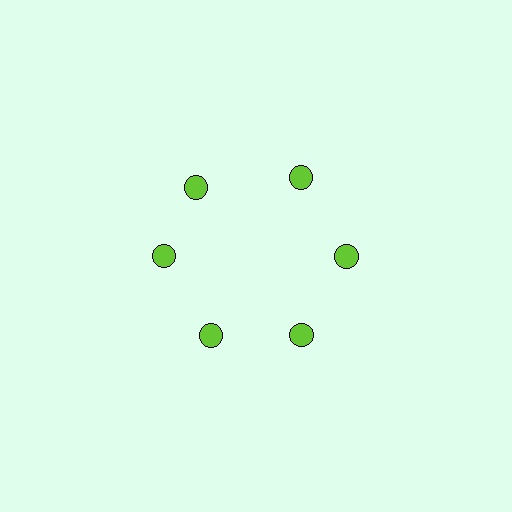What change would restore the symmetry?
The symmetry would be restored by rotating it back into even spacing with its neighbors so that all 6 circles sit at equal angles and equal distance from the center.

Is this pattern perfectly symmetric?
No. The 6 lime circles are arranged in a ring, but one element near the 11 o'clock position is rotated out of alignment along the ring, breaking the 6-fold rotational symmetry.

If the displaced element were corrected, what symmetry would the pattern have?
It would have 6-fold rotational symmetry — the pattern would map onto itself every 60 degrees.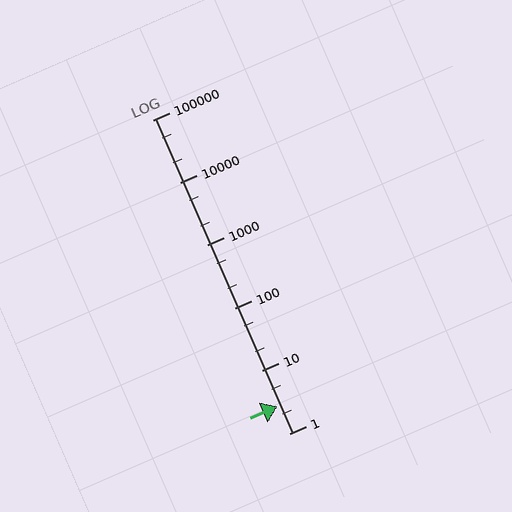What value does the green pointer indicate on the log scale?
The pointer indicates approximately 2.7.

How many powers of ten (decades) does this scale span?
The scale spans 5 decades, from 1 to 100000.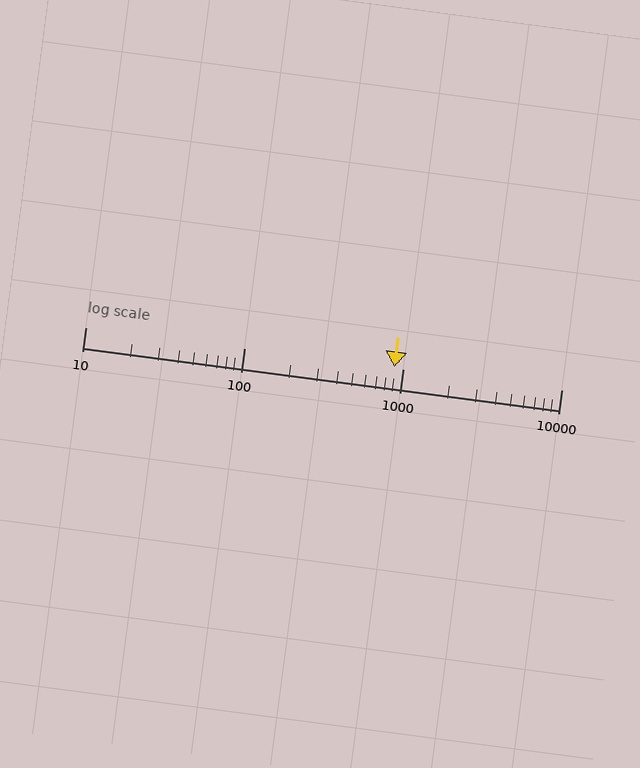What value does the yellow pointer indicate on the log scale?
The pointer indicates approximately 880.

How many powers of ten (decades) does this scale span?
The scale spans 3 decades, from 10 to 10000.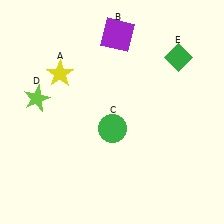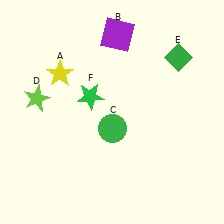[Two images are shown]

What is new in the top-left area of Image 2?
A green star (F) was added in the top-left area of Image 2.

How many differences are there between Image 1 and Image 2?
There is 1 difference between the two images.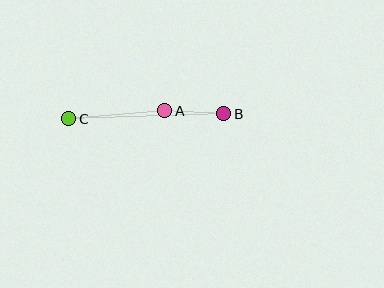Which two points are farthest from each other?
Points B and C are farthest from each other.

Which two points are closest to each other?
Points A and B are closest to each other.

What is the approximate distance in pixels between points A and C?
The distance between A and C is approximately 96 pixels.